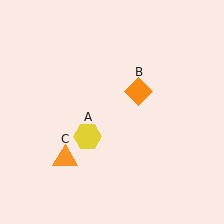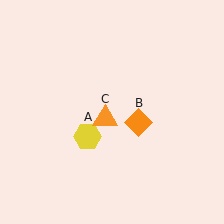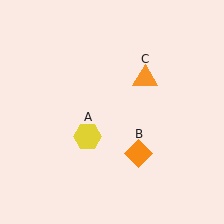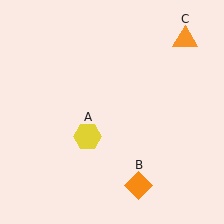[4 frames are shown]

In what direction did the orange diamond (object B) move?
The orange diamond (object B) moved down.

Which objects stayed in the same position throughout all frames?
Yellow hexagon (object A) remained stationary.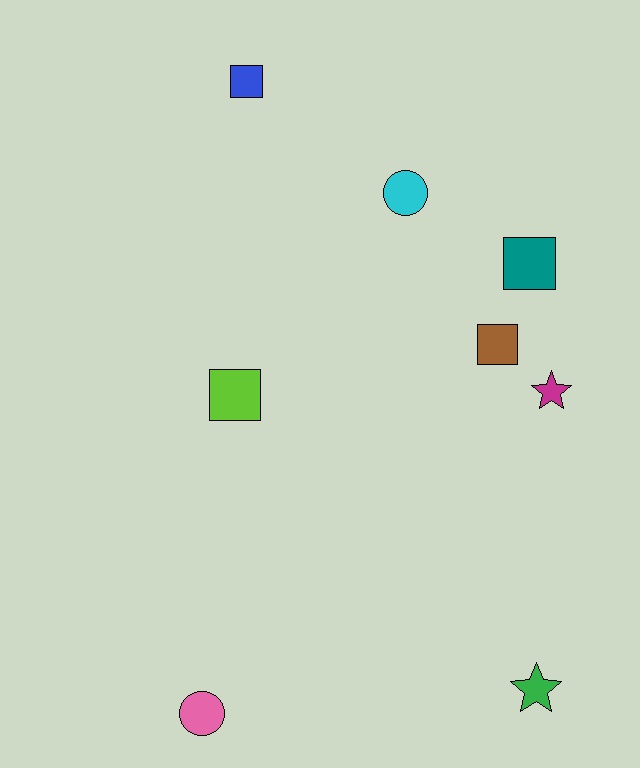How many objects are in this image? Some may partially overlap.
There are 8 objects.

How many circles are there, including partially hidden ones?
There are 2 circles.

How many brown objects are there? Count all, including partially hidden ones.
There is 1 brown object.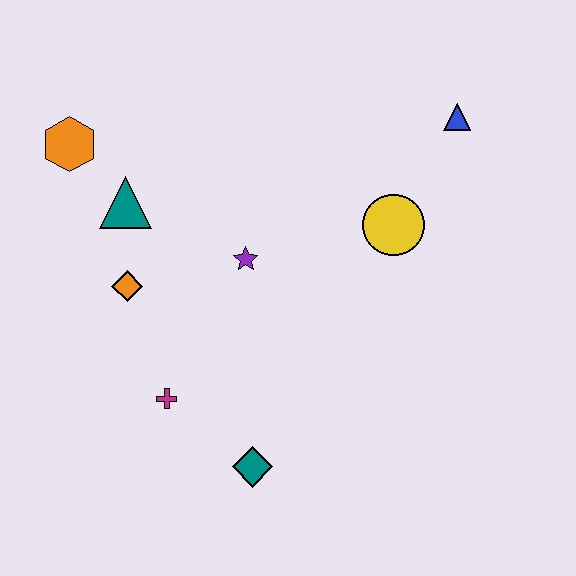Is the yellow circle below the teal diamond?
No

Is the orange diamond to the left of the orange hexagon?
No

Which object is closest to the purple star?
The orange diamond is closest to the purple star.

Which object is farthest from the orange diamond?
The blue triangle is farthest from the orange diamond.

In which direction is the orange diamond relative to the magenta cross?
The orange diamond is above the magenta cross.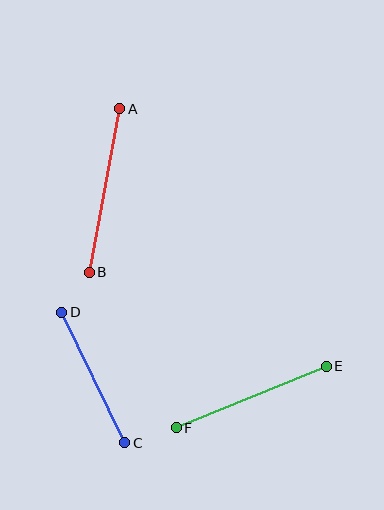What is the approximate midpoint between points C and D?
The midpoint is at approximately (93, 377) pixels.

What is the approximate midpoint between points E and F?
The midpoint is at approximately (251, 397) pixels.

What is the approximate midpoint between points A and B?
The midpoint is at approximately (105, 191) pixels.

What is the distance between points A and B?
The distance is approximately 166 pixels.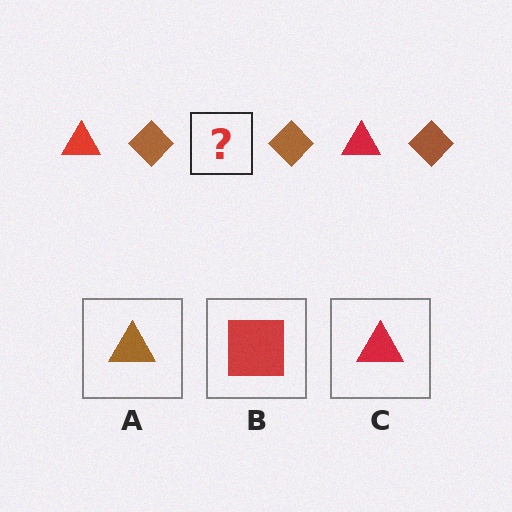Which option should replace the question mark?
Option C.